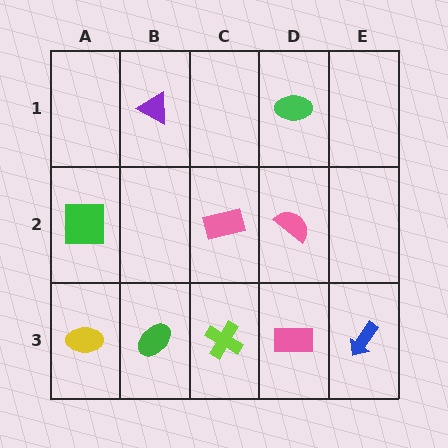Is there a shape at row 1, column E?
No, that cell is empty.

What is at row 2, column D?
A pink semicircle.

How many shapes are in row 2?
3 shapes.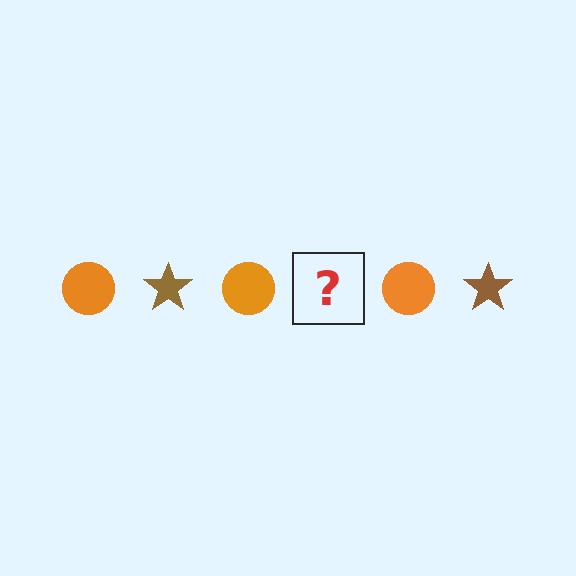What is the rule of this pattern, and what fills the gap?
The rule is that the pattern alternates between orange circle and brown star. The gap should be filled with a brown star.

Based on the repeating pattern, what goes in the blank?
The blank should be a brown star.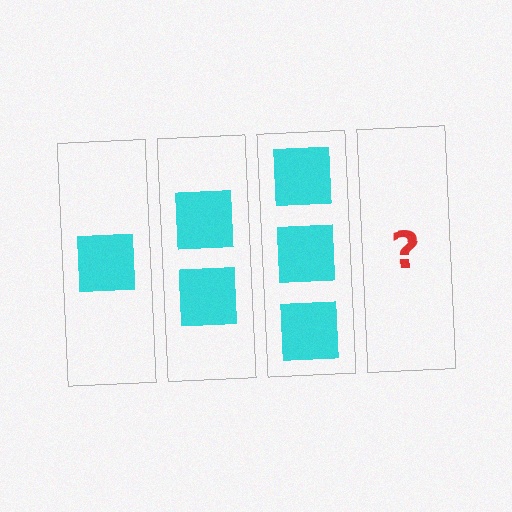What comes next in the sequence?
The next element should be 4 squares.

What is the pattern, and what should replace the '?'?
The pattern is that each step adds one more square. The '?' should be 4 squares.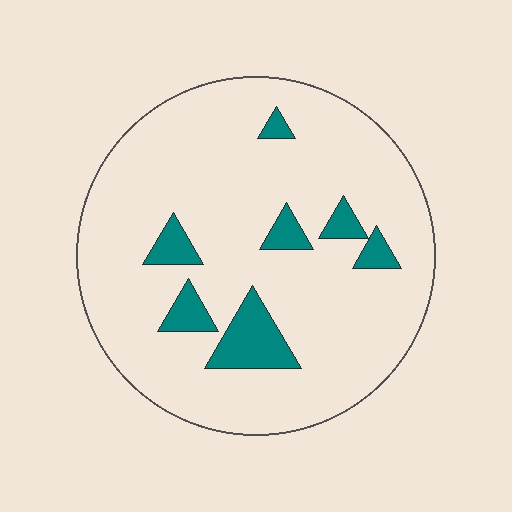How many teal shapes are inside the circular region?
7.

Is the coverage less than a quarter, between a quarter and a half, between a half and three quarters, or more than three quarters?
Less than a quarter.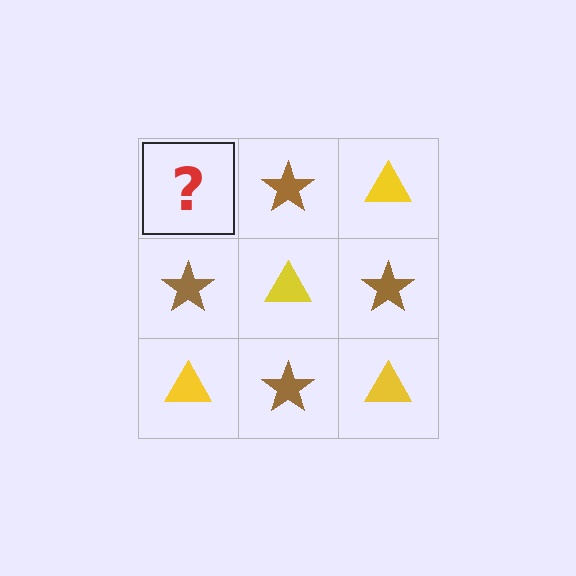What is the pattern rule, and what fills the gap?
The rule is that it alternates yellow triangle and brown star in a checkerboard pattern. The gap should be filled with a yellow triangle.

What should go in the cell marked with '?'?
The missing cell should contain a yellow triangle.